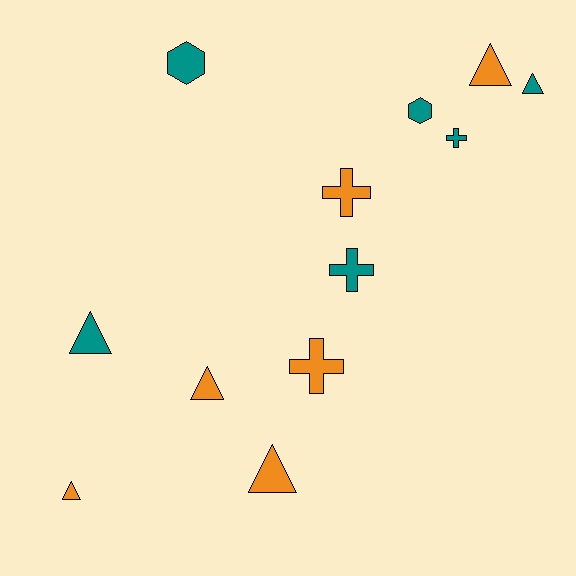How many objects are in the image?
There are 12 objects.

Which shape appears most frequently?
Triangle, with 6 objects.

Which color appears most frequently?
Teal, with 6 objects.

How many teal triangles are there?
There are 2 teal triangles.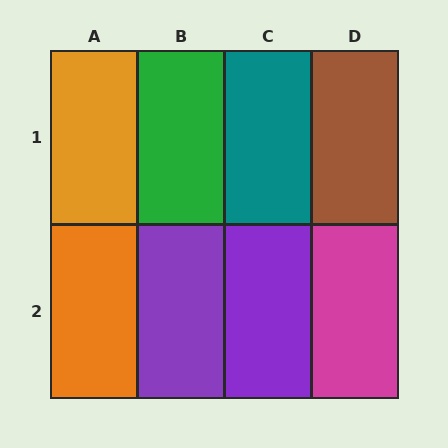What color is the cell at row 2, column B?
Purple.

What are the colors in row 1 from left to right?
Orange, green, teal, brown.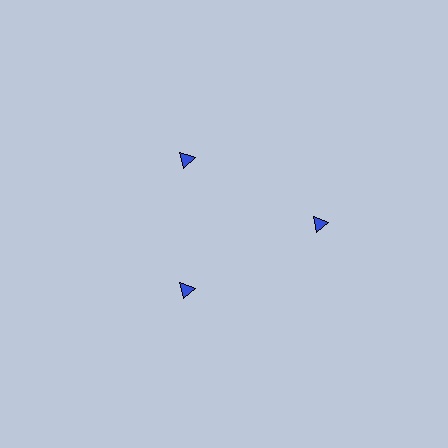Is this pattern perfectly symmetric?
No. The 3 blue triangles are arranged in a ring, but one element near the 3 o'clock position is pushed outward from the center, breaking the 3-fold rotational symmetry.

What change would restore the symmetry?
The symmetry would be restored by moving it inward, back onto the ring so that all 3 triangles sit at equal angles and equal distance from the center.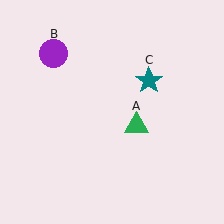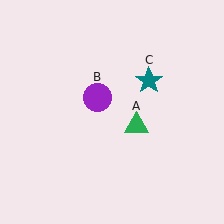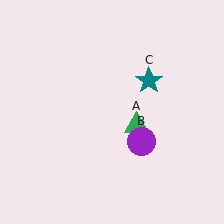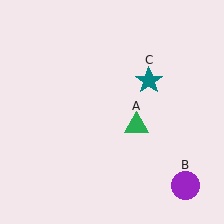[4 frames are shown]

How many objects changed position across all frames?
1 object changed position: purple circle (object B).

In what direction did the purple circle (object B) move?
The purple circle (object B) moved down and to the right.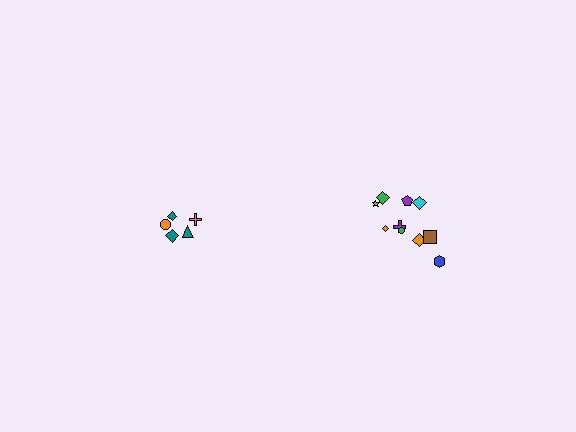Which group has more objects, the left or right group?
The right group.